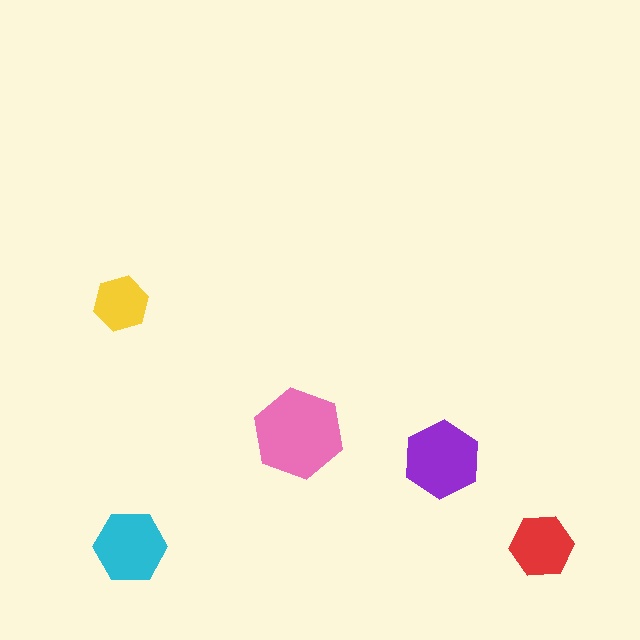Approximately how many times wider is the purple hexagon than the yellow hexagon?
About 1.5 times wider.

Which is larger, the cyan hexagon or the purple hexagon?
The purple one.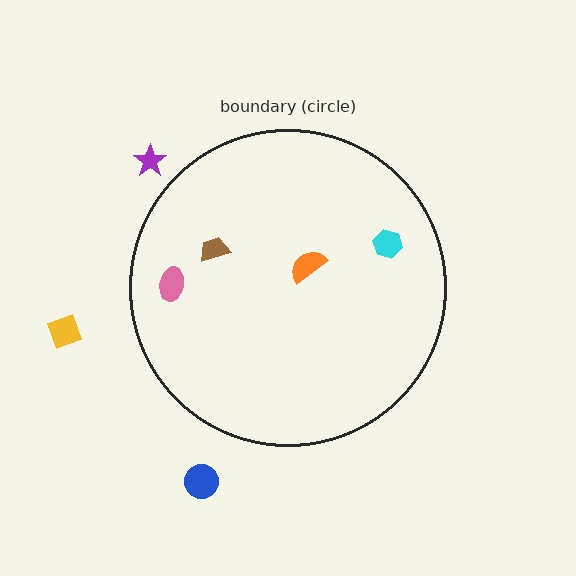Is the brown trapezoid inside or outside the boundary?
Inside.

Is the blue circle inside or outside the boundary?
Outside.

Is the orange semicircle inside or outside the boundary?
Inside.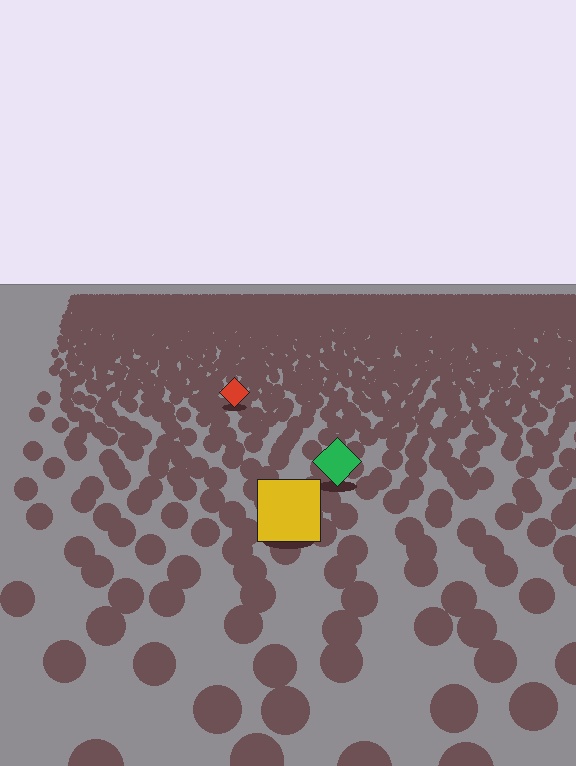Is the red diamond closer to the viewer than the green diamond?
No. The green diamond is closer — you can tell from the texture gradient: the ground texture is coarser near it.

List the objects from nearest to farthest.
From nearest to farthest: the yellow square, the green diamond, the red diamond.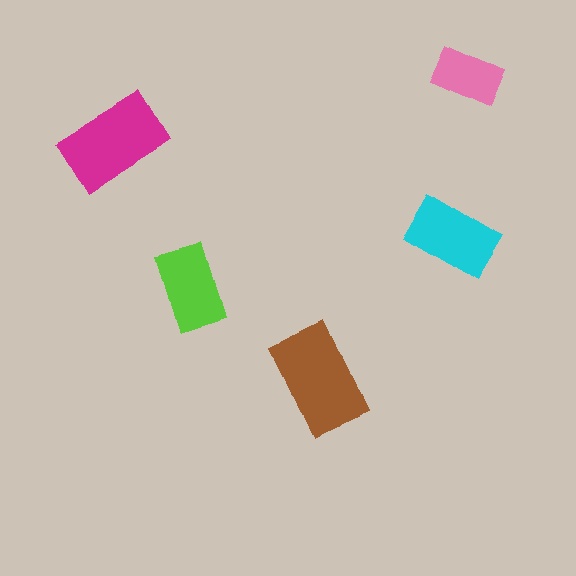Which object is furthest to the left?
The magenta rectangle is leftmost.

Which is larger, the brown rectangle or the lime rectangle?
The brown one.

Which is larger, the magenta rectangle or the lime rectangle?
The magenta one.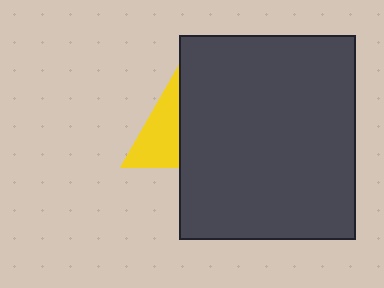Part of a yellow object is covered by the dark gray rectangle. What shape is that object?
It is a triangle.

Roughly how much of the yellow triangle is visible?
A small part of it is visible (roughly 42%).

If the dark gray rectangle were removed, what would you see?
You would see the complete yellow triangle.